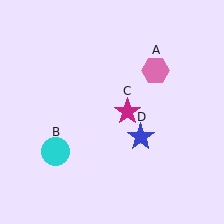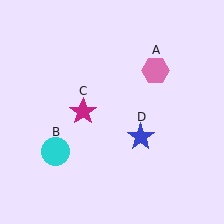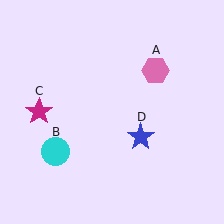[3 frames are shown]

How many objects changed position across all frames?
1 object changed position: magenta star (object C).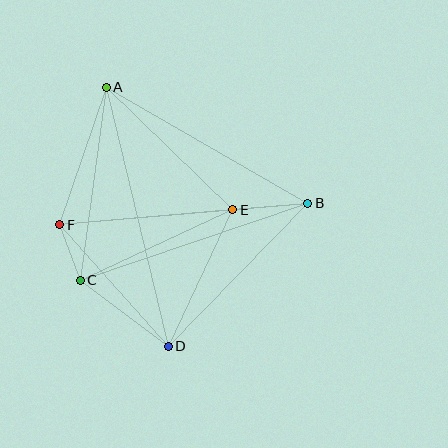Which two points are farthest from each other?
Points A and D are farthest from each other.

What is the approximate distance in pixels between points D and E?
The distance between D and E is approximately 151 pixels.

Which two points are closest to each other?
Points C and F are closest to each other.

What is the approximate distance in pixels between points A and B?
The distance between A and B is approximately 232 pixels.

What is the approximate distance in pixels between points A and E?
The distance between A and E is approximately 176 pixels.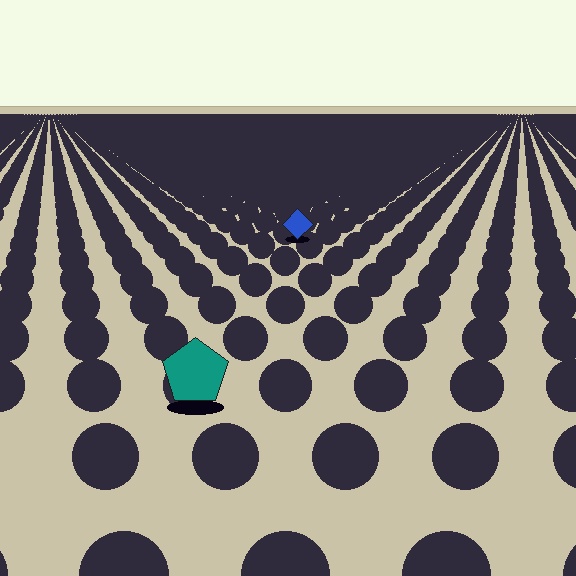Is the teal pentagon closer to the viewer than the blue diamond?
Yes. The teal pentagon is closer — you can tell from the texture gradient: the ground texture is coarser near it.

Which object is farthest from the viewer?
The blue diamond is farthest from the viewer. It appears smaller and the ground texture around it is denser.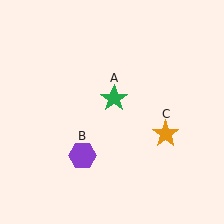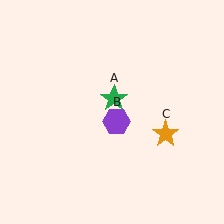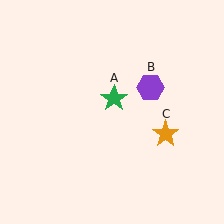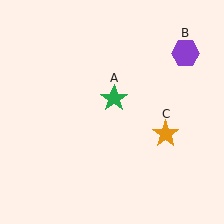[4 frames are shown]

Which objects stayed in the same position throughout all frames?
Green star (object A) and orange star (object C) remained stationary.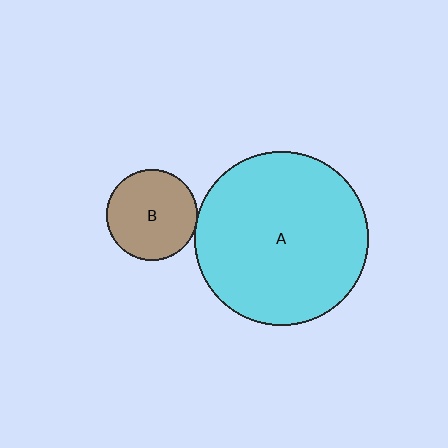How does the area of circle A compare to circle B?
Approximately 3.6 times.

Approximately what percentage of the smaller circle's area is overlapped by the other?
Approximately 5%.